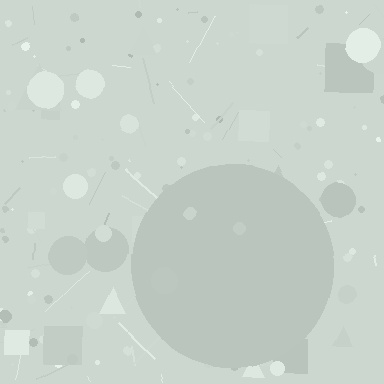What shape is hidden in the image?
A circle is hidden in the image.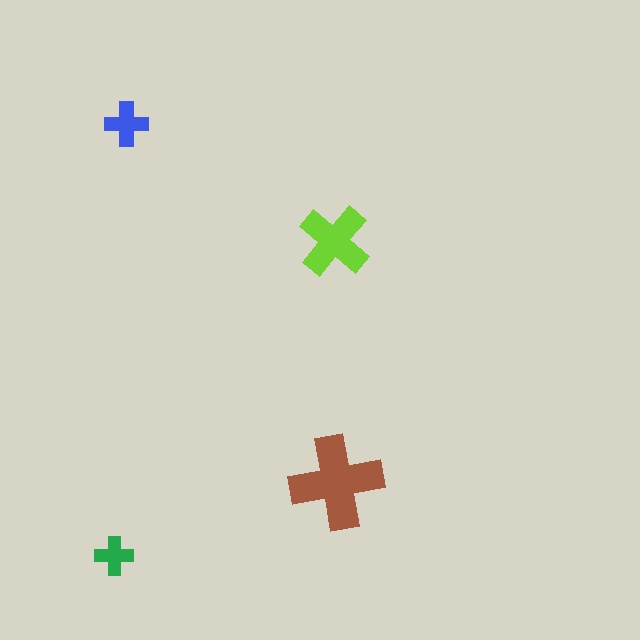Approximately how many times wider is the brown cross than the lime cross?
About 1.5 times wider.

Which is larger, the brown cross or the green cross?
The brown one.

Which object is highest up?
The blue cross is topmost.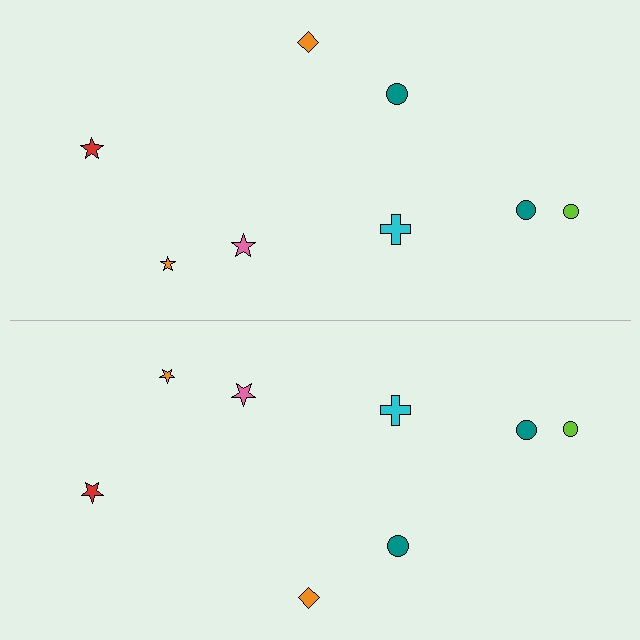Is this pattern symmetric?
Yes, this pattern has bilateral (reflection) symmetry.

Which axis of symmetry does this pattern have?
The pattern has a horizontal axis of symmetry running through the center of the image.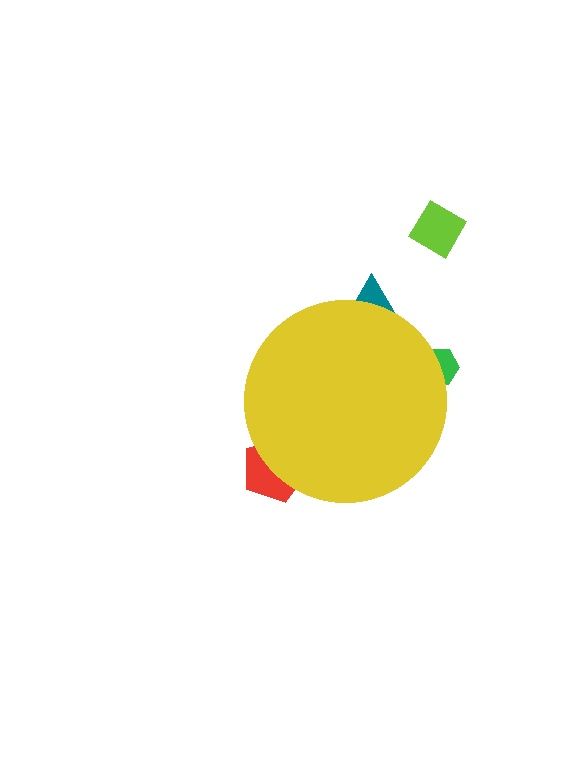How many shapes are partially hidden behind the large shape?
3 shapes are partially hidden.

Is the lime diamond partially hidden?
No, the lime diamond is fully visible.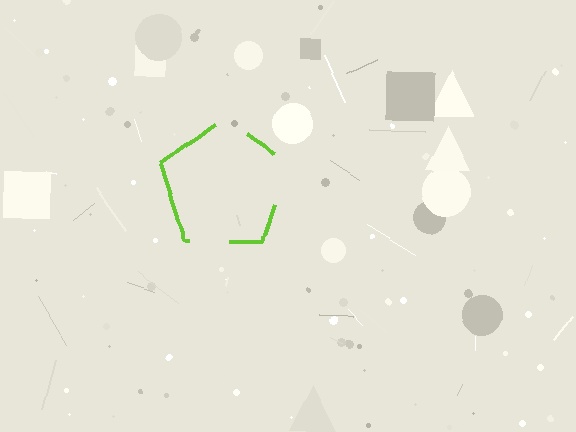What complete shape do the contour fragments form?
The contour fragments form a pentagon.